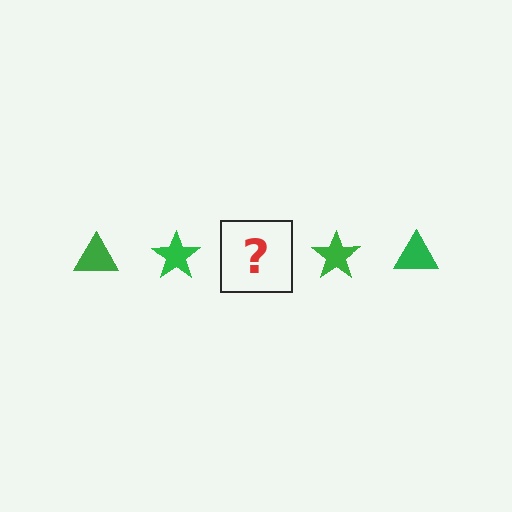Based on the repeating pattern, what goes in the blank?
The blank should be a green triangle.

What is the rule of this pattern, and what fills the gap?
The rule is that the pattern cycles through triangle, star shapes in green. The gap should be filled with a green triangle.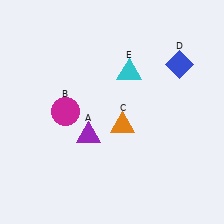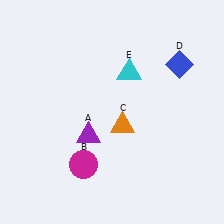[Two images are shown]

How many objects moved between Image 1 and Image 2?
1 object moved between the two images.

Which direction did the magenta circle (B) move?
The magenta circle (B) moved down.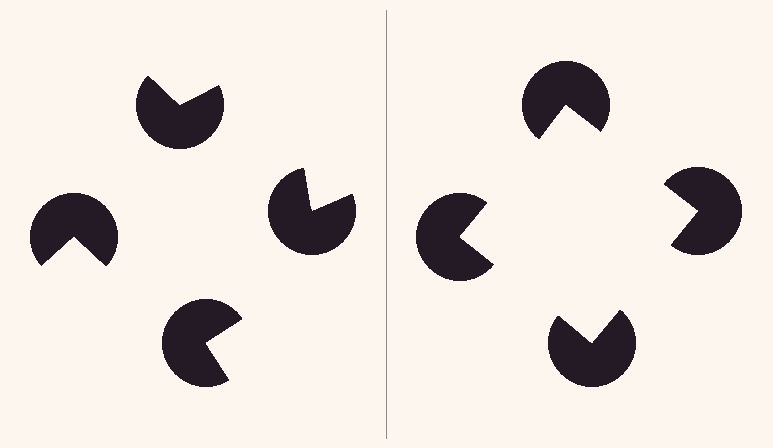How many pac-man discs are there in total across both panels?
8 — 4 on each side.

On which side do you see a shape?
An illusory square appears on the right side. On the left side the wedge cuts are rotated, so no coherent shape forms.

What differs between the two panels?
The pac-man discs are positioned identically on both sides; only the wedge orientations differ. On the right they align to a square; on the left they are misaligned.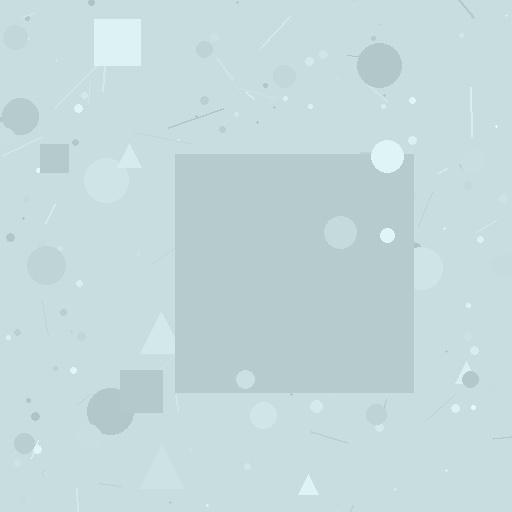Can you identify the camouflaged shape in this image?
The camouflaged shape is a square.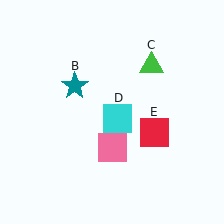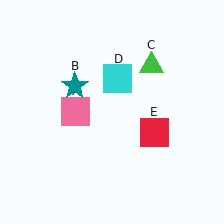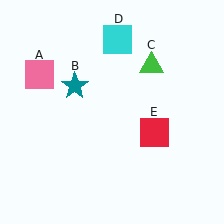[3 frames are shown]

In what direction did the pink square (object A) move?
The pink square (object A) moved up and to the left.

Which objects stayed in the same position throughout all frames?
Teal star (object B) and green triangle (object C) and red square (object E) remained stationary.